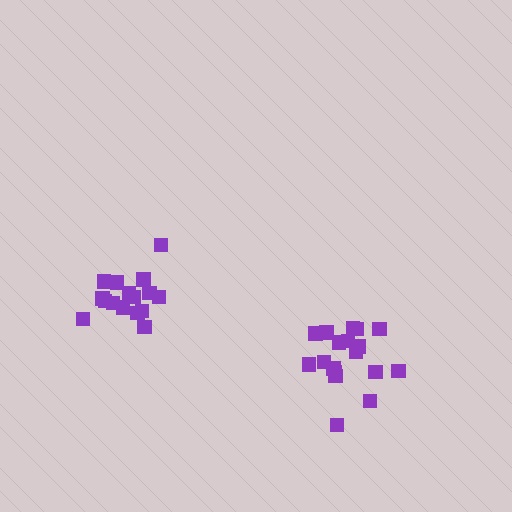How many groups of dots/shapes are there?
There are 2 groups.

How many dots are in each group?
Group 1: 18 dots, Group 2: 16 dots (34 total).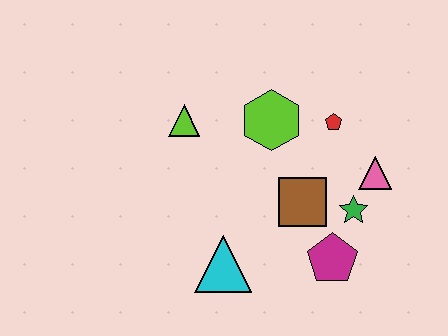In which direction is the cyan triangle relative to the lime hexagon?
The cyan triangle is below the lime hexagon.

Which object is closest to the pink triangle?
The green star is closest to the pink triangle.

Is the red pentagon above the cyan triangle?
Yes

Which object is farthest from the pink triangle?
The lime triangle is farthest from the pink triangle.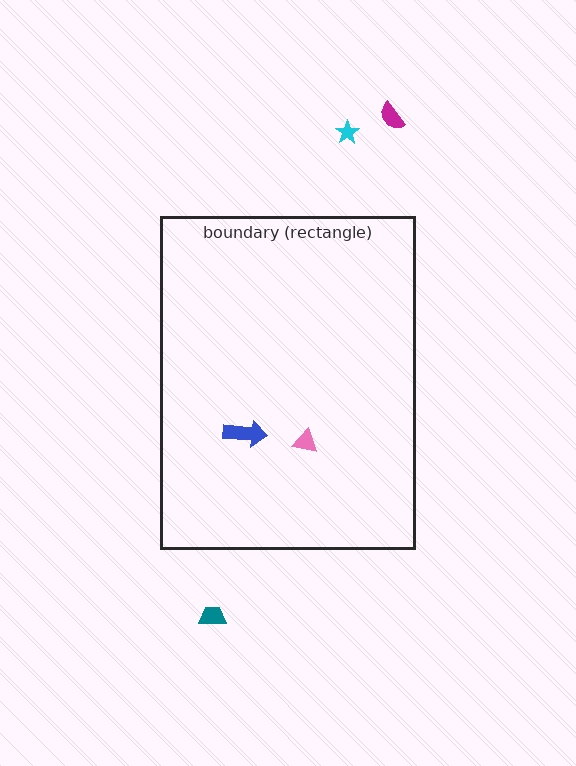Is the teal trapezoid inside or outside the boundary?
Outside.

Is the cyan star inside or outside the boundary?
Outside.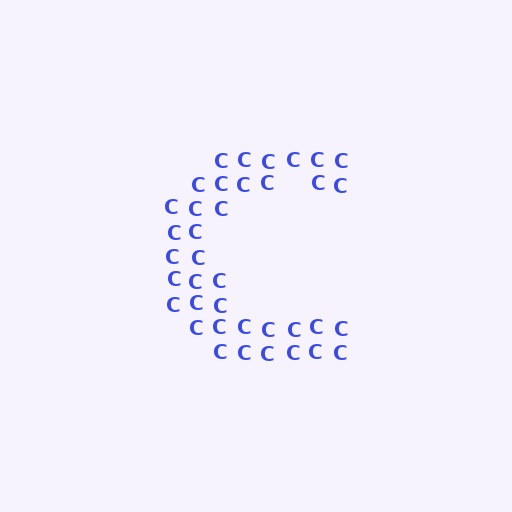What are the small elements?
The small elements are letter C's.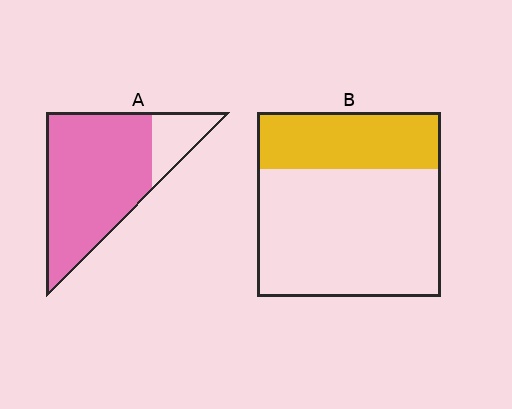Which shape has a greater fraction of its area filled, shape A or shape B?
Shape A.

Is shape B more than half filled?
No.